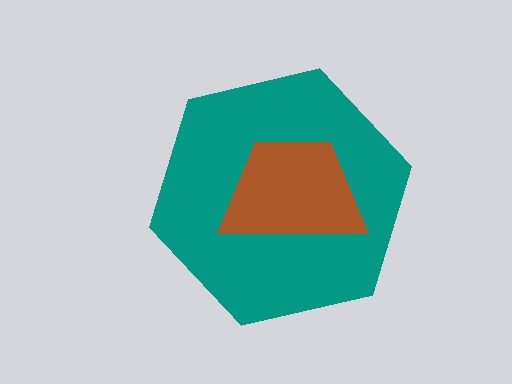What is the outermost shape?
The teal hexagon.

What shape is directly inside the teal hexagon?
The brown trapezoid.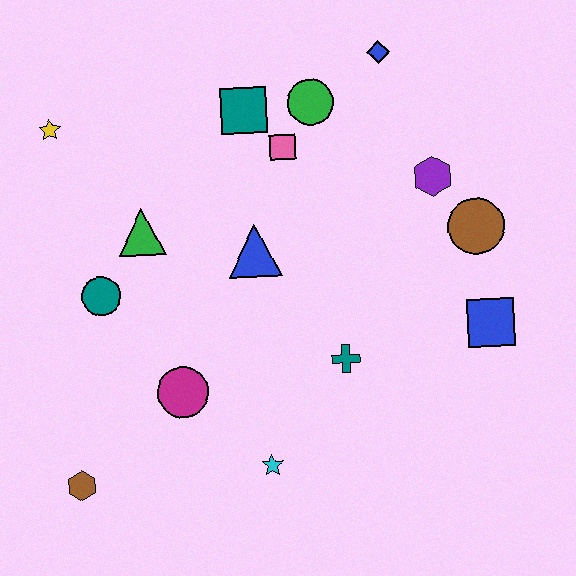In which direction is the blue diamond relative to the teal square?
The blue diamond is to the right of the teal square.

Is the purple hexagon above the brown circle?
Yes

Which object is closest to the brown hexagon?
The magenta circle is closest to the brown hexagon.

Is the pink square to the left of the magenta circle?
No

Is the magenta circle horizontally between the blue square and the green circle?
No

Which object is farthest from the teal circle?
The blue square is farthest from the teal circle.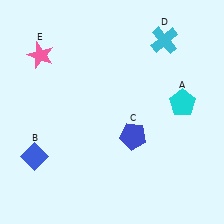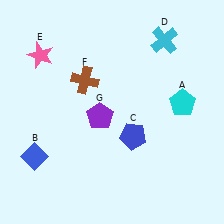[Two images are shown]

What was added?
A brown cross (F), a purple pentagon (G) were added in Image 2.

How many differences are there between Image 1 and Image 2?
There are 2 differences between the two images.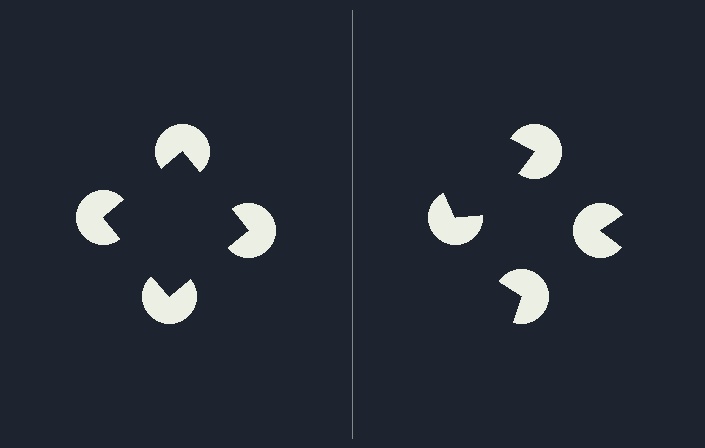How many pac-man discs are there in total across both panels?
8 — 4 on each side.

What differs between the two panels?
The pac-man discs are positioned identically on both sides; only the wedge orientations differ. On the left they align to a square; on the right they are misaligned.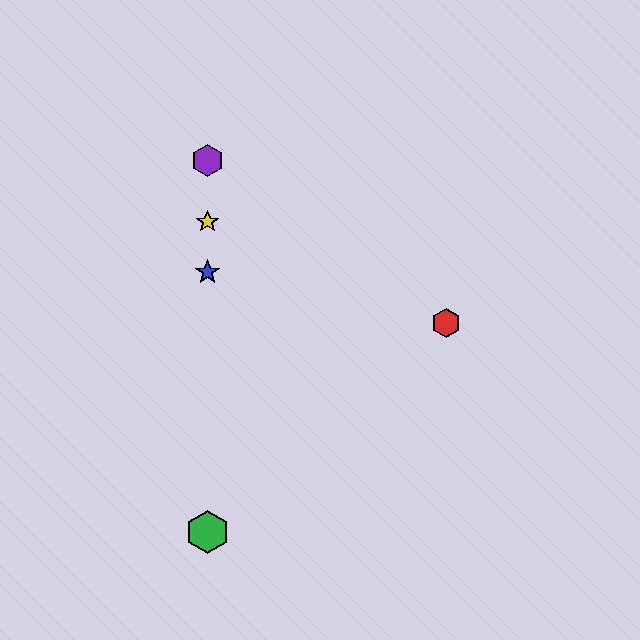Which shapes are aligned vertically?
The blue star, the green hexagon, the yellow star, the purple hexagon are aligned vertically.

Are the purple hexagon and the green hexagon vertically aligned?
Yes, both are at x≈207.